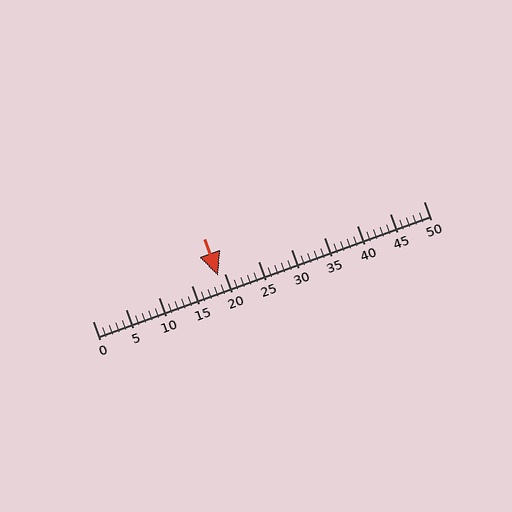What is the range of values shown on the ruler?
The ruler shows values from 0 to 50.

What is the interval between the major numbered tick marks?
The major tick marks are spaced 5 units apart.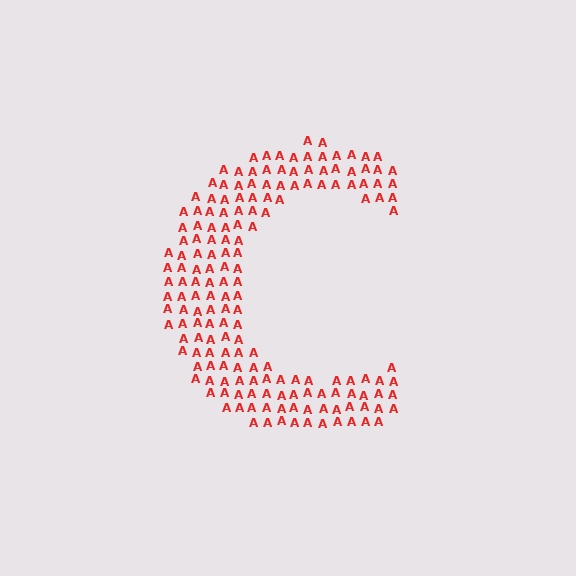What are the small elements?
The small elements are letter A's.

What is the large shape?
The large shape is the letter C.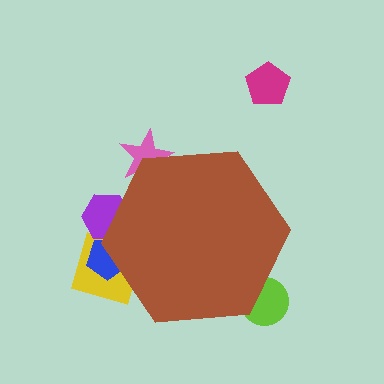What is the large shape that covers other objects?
A brown hexagon.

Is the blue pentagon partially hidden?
Yes, the blue pentagon is partially hidden behind the brown hexagon.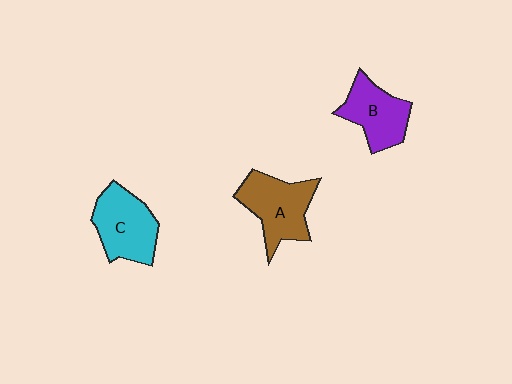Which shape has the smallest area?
Shape B (purple).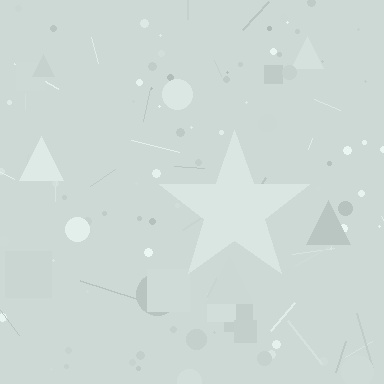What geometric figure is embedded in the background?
A star is embedded in the background.